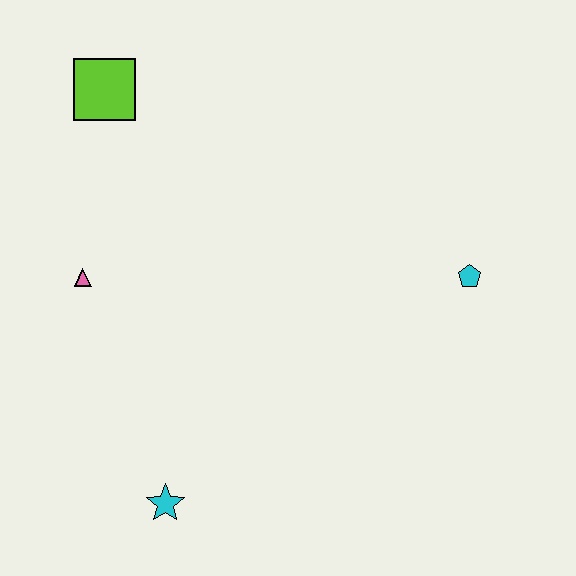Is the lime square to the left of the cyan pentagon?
Yes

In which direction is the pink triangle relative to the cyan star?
The pink triangle is above the cyan star.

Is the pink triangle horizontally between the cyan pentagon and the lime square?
No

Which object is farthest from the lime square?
The cyan star is farthest from the lime square.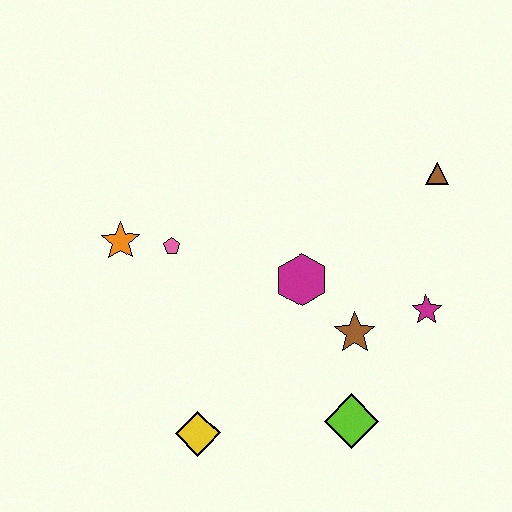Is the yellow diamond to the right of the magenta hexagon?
No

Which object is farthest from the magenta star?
The orange star is farthest from the magenta star.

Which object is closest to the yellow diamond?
The lime diamond is closest to the yellow diamond.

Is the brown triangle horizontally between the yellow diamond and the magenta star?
No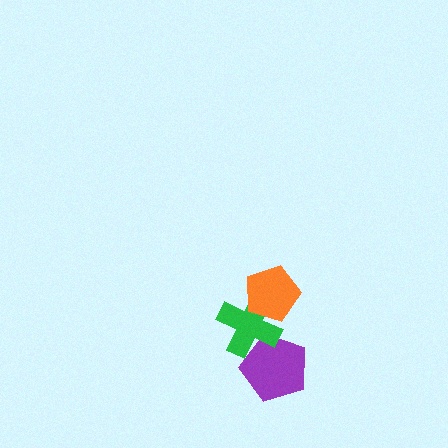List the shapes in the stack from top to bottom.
From top to bottom: the orange pentagon, the green cross, the purple pentagon.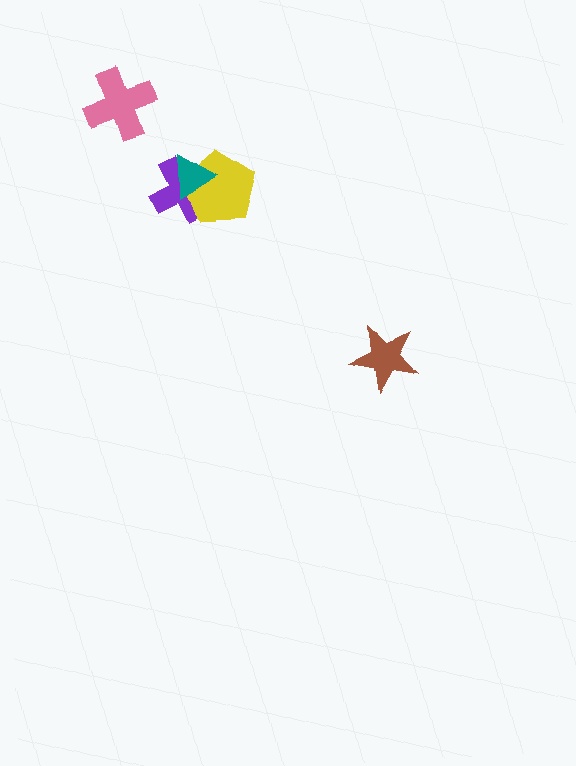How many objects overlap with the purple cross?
2 objects overlap with the purple cross.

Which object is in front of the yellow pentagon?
The teal triangle is in front of the yellow pentagon.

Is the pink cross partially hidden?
No, no other shape covers it.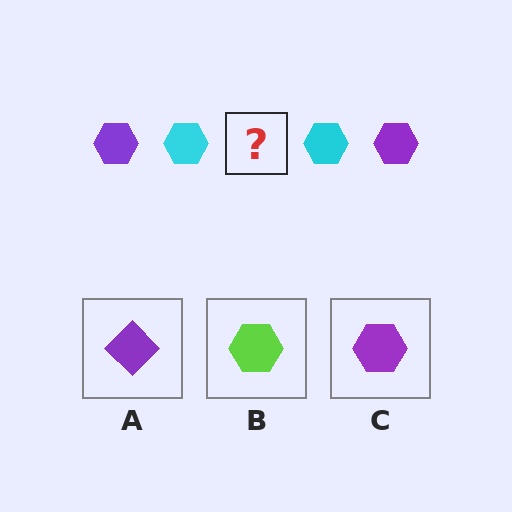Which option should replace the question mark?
Option C.